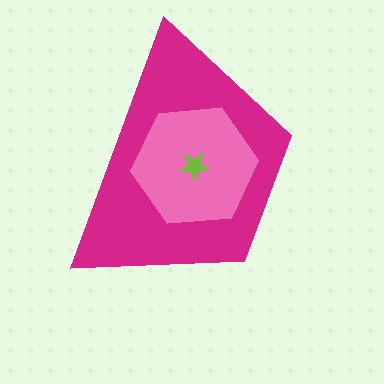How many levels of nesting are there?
3.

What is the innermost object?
The lime star.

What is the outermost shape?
The magenta trapezoid.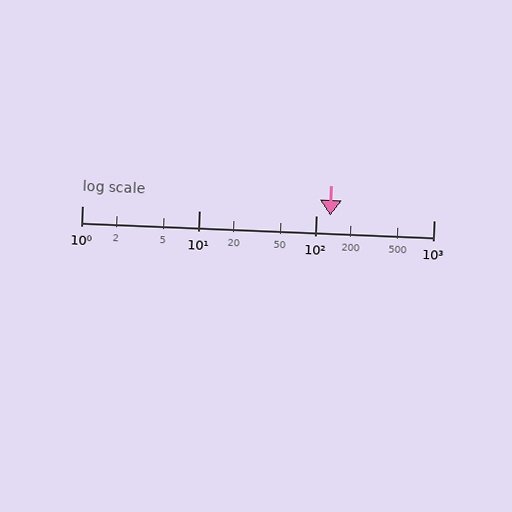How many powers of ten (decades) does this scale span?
The scale spans 3 decades, from 1 to 1000.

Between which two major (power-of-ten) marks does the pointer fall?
The pointer is between 100 and 1000.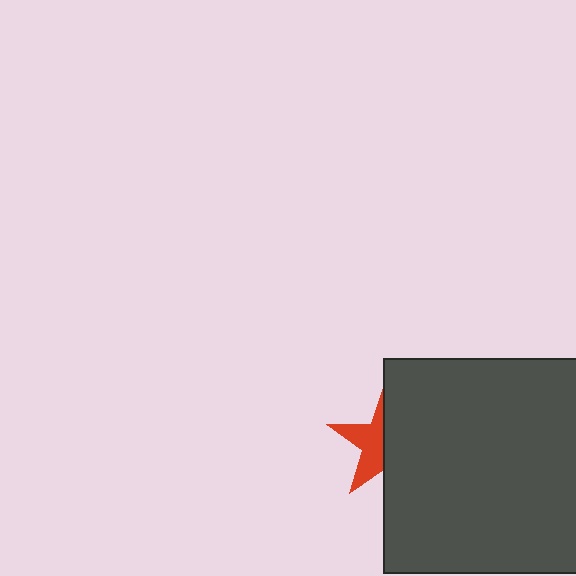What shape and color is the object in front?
The object in front is a dark gray rectangle.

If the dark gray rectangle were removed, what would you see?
You would see the complete red star.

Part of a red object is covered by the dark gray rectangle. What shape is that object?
It is a star.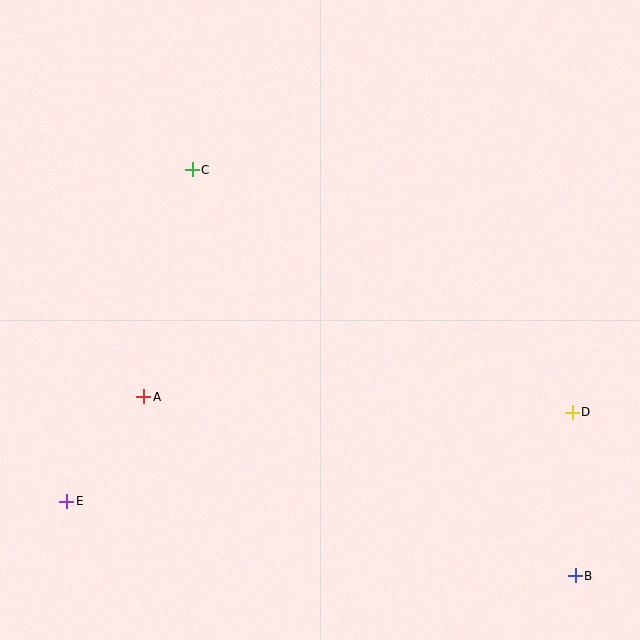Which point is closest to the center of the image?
Point A at (144, 397) is closest to the center.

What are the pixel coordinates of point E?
Point E is at (67, 501).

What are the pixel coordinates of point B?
Point B is at (575, 576).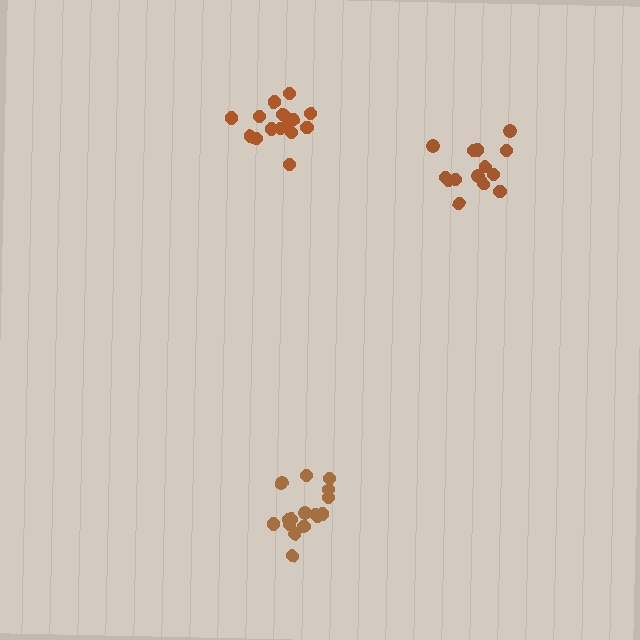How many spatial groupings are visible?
There are 3 spatial groupings.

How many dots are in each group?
Group 1: 14 dots, Group 2: 16 dots, Group 3: 16 dots (46 total).